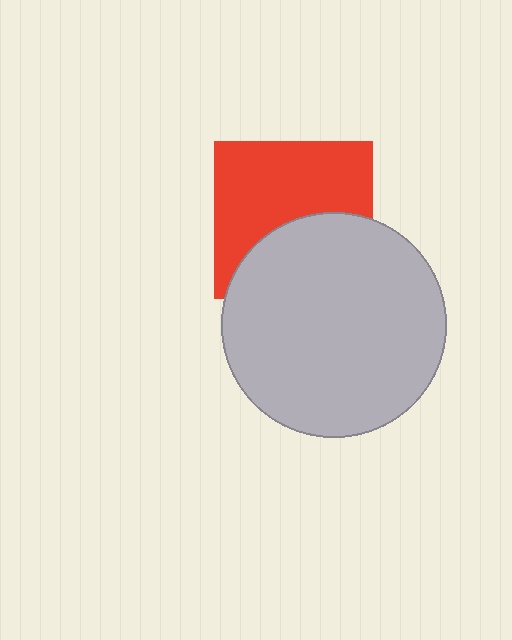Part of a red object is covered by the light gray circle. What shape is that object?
It is a square.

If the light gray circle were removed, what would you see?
You would see the complete red square.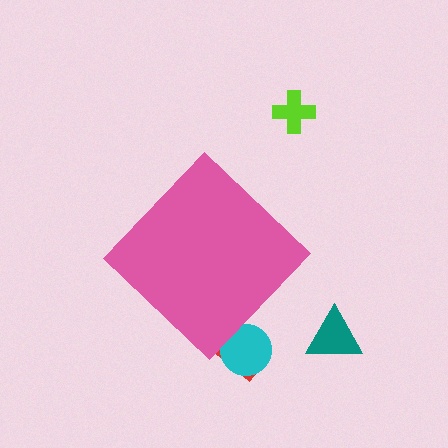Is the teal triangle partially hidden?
No, the teal triangle is fully visible.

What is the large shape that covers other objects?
A pink diamond.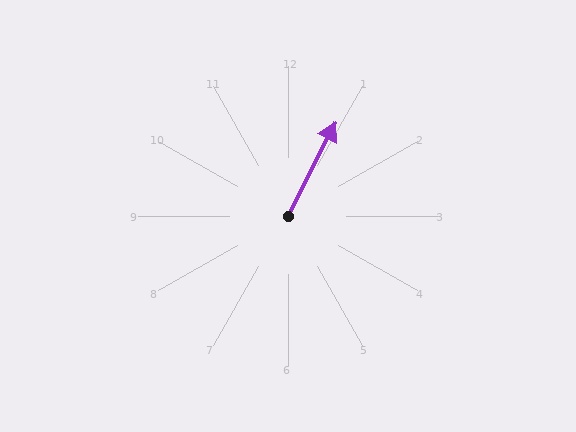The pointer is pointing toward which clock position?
Roughly 1 o'clock.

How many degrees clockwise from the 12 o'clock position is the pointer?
Approximately 27 degrees.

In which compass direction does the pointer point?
Northeast.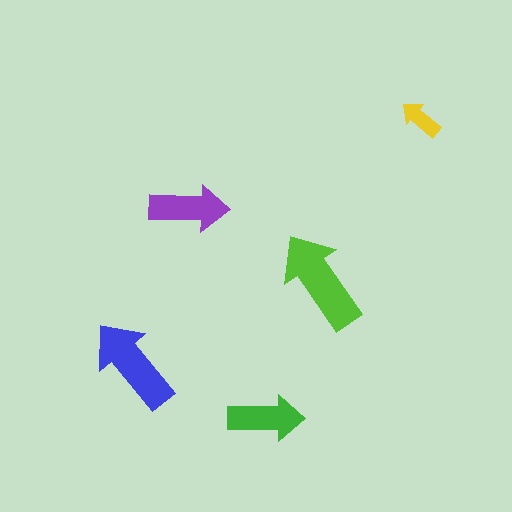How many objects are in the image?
There are 5 objects in the image.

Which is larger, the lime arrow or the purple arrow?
The lime one.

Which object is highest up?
The yellow arrow is topmost.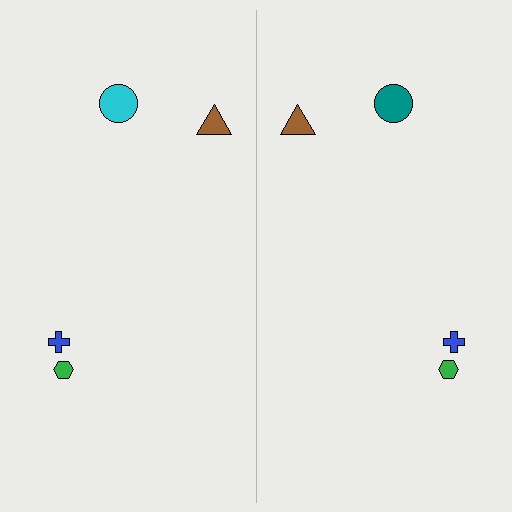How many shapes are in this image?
There are 8 shapes in this image.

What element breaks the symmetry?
The teal circle on the right side breaks the symmetry — its mirror counterpart is cyan.